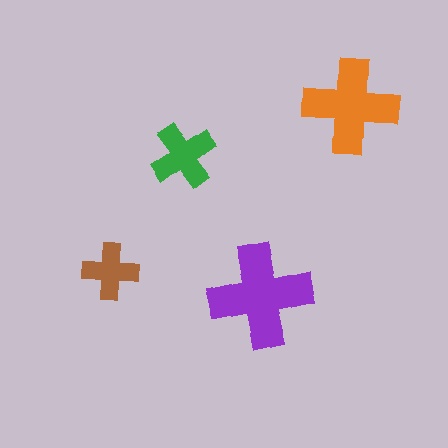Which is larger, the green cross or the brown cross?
The green one.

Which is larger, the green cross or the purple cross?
The purple one.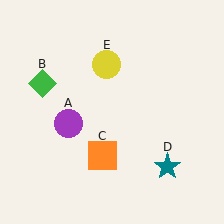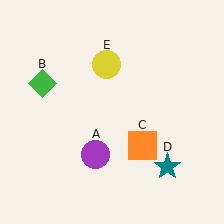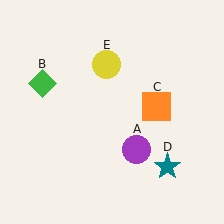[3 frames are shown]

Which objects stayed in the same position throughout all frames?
Green diamond (object B) and teal star (object D) and yellow circle (object E) remained stationary.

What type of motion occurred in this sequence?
The purple circle (object A), orange square (object C) rotated counterclockwise around the center of the scene.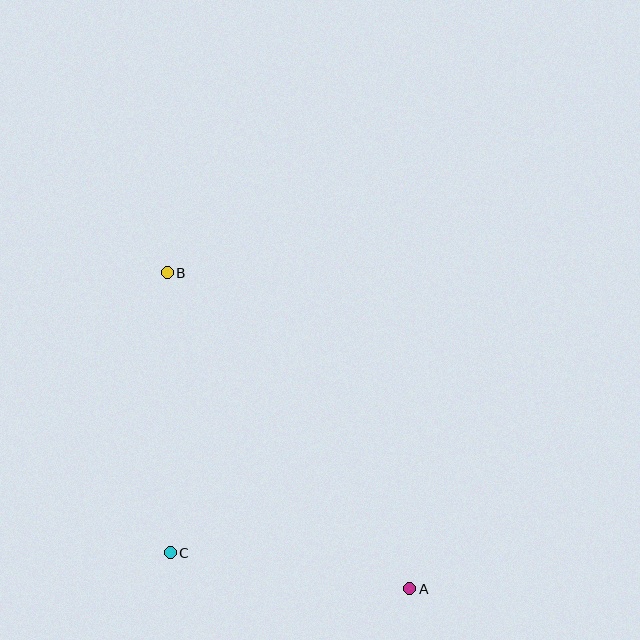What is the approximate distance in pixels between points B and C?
The distance between B and C is approximately 280 pixels.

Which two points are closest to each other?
Points A and C are closest to each other.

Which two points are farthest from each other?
Points A and B are farthest from each other.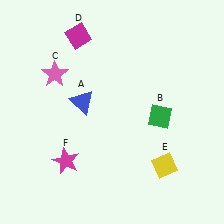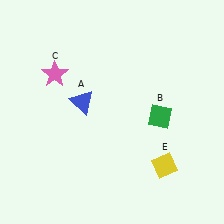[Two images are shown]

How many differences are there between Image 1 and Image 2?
There are 2 differences between the two images.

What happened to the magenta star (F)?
The magenta star (F) was removed in Image 2. It was in the bottom-left area of Image 1.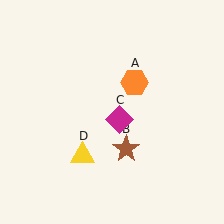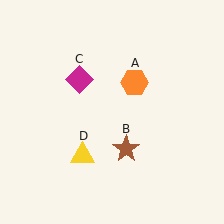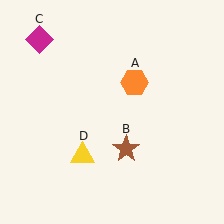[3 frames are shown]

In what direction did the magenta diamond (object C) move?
The magenta diamond (object C) moved up and to the left.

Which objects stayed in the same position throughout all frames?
Orange hexagon (object A) and brown star (object B) and yellow triangle (object D) remained stationary.